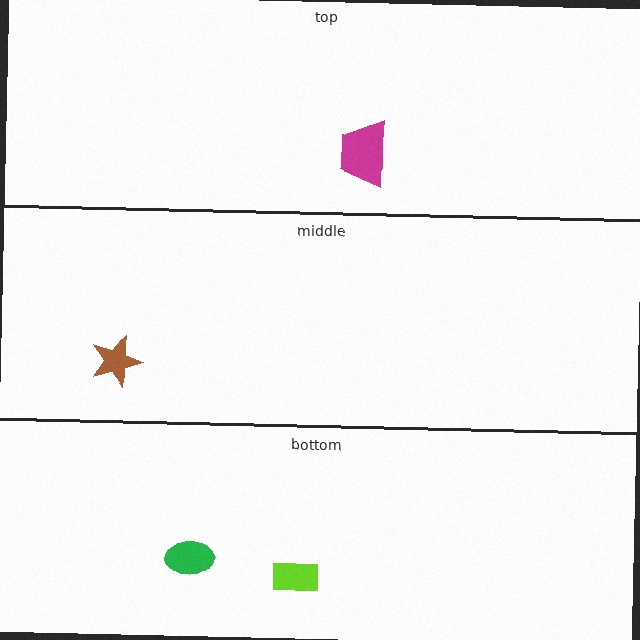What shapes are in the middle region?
The brown star.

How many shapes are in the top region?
1.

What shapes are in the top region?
The magenta trapezoid.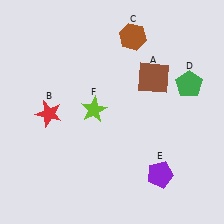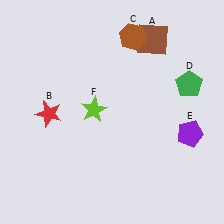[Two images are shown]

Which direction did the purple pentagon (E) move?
The purple pentagon (E) moved up.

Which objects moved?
The objects that moved are: the brown square (A), the purple pentagon (E).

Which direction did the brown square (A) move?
The brown square (A) moved up.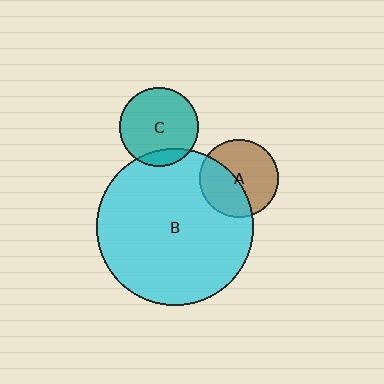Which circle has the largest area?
Circle B (cyan).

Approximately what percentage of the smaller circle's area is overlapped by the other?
Approximately 40%.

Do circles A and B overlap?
Yes.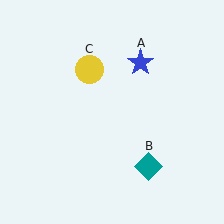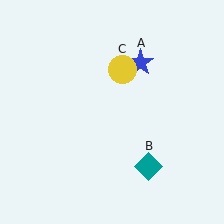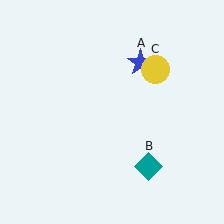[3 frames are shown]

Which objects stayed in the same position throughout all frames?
Blue star (object A) and teal diamond (object B) remained stationary.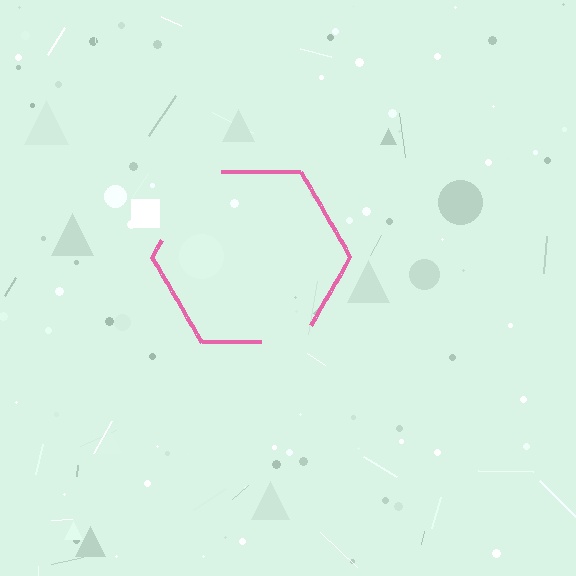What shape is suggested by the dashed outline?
The dashed outline suggests a hexagon.